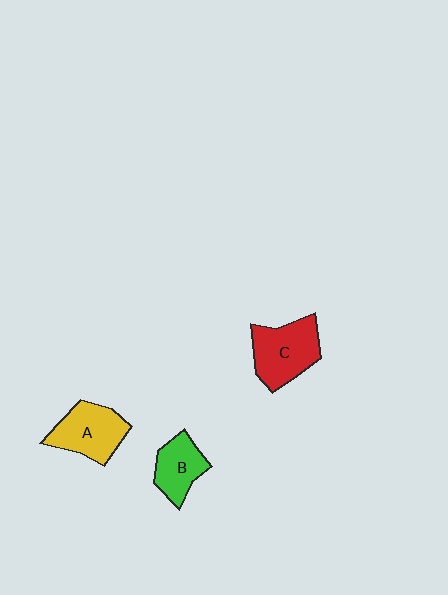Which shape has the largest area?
Shape C (red).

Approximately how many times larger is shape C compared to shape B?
Approximately 1.5 times.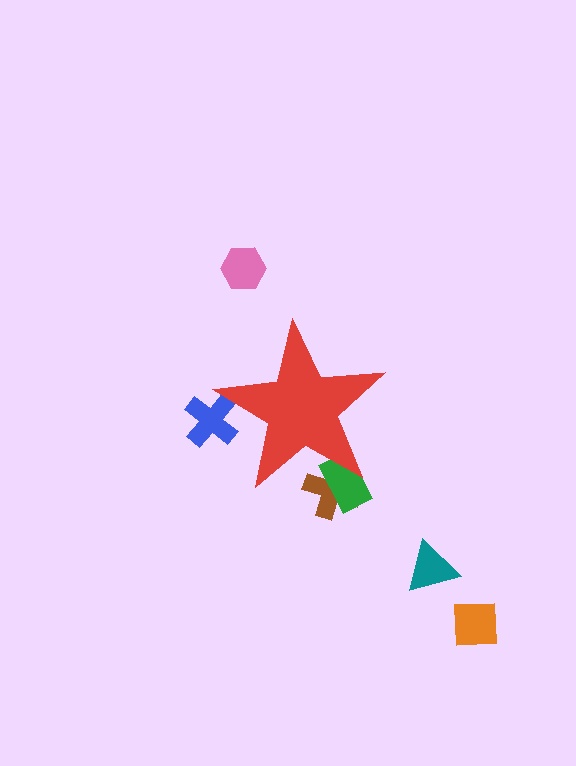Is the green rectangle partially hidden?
Yes, the green rectangle is partially hidden behind the red star.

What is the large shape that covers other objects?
A red star.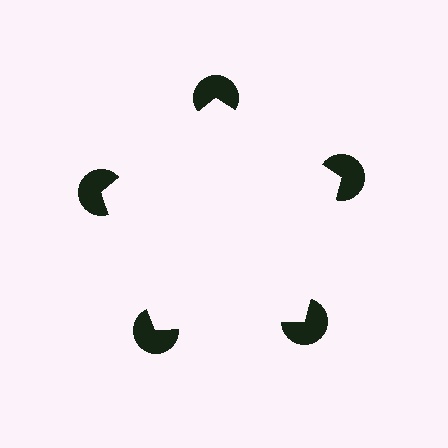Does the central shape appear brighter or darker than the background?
It typically appears slightly brighter than the background, even though no actual brightness change is drawn.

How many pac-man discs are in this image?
There are 5 — one at each vertex of the illusory pentagon.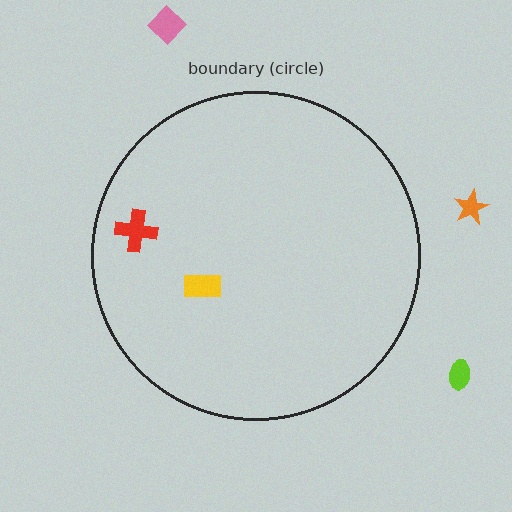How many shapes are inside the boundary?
2 inside, 3 outside.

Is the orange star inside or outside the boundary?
Outside.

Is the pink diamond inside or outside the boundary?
Outside.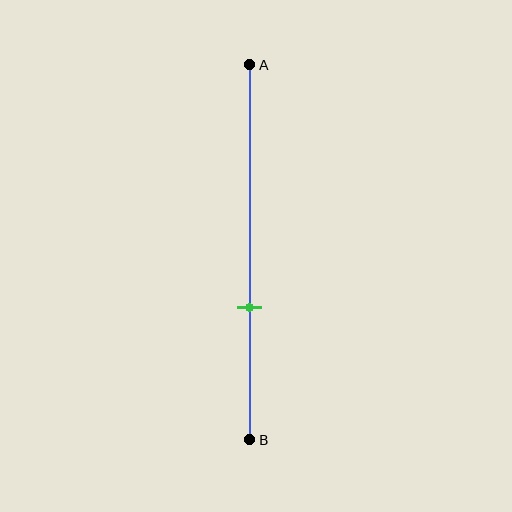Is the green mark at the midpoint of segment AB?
No, the mark is at about 65% from A, not at the 50% midpoint.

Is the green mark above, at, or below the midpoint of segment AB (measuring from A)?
The green mark is below the midpoint of segment AB.